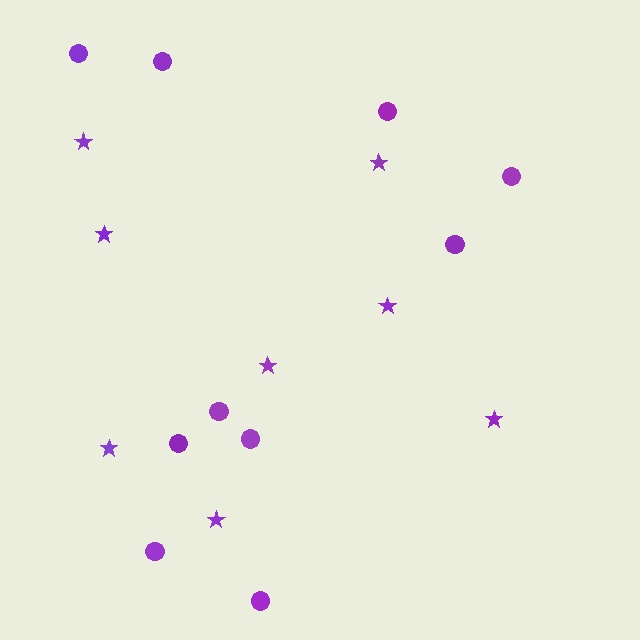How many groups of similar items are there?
There are 2 groups: one group of circles (10) and one group of stars (8).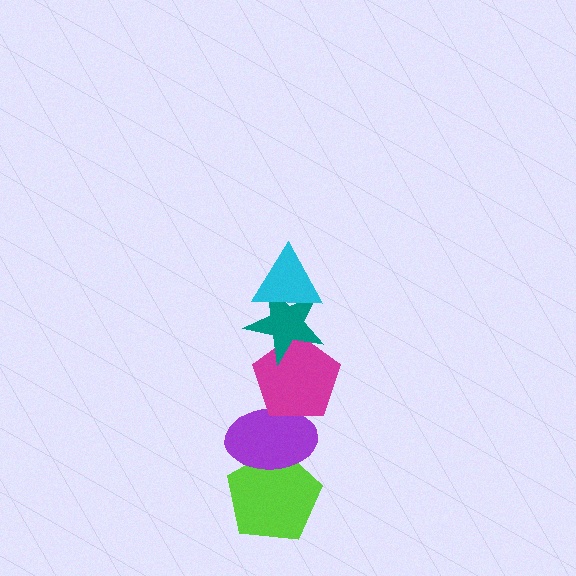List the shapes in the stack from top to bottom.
From top to bottom: the cyan triangle, the teal star, the magenta pentagon, the purple ellipse, the lime pentagon.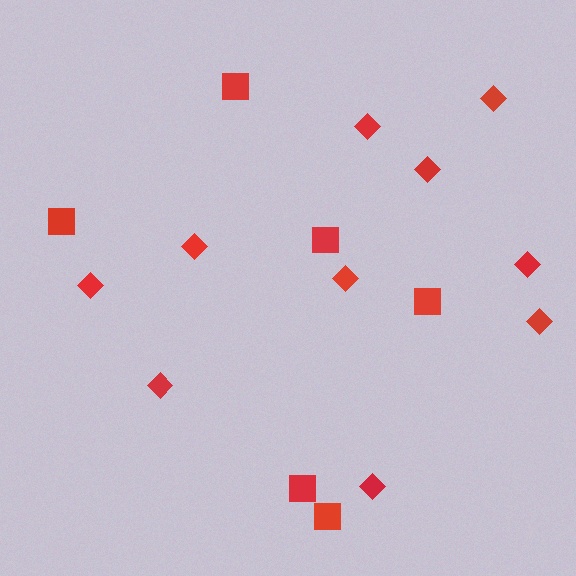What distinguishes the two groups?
There are 2 groups: one group of diamonds (10) and one group of squares (6).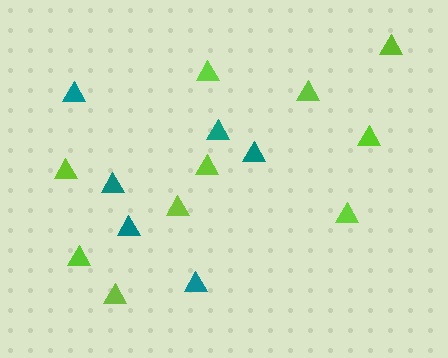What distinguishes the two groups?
There are 2 groups: one group of teal triangles (6) and one group of lime triangles (10).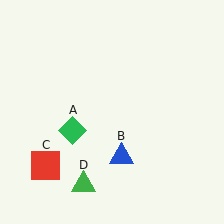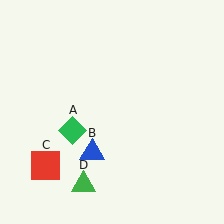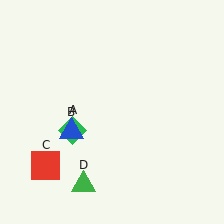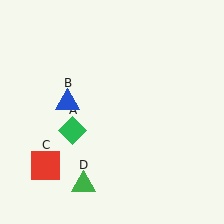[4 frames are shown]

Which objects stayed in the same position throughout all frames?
Green diamond (object A) and red square (object C) and green triangle (object D) remained stationary.